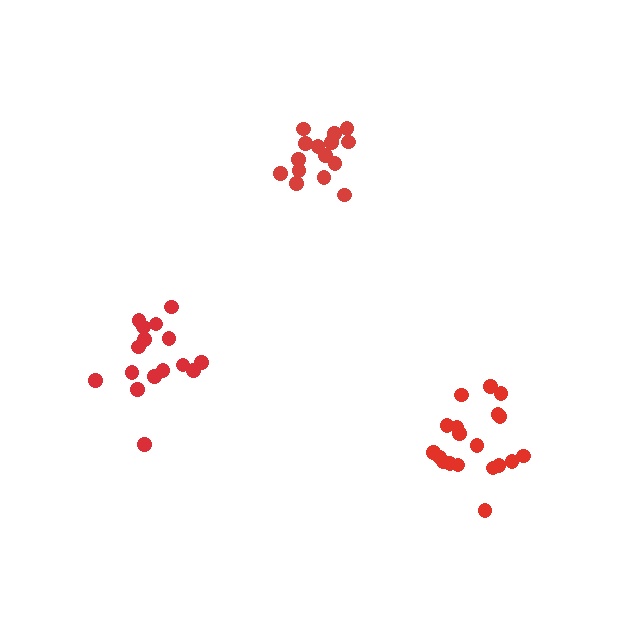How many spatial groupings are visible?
There are 3 spatial groupings.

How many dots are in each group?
Group 1: 15 dots, Group 2: 19 dots, Group 3: 16 dots (50 total).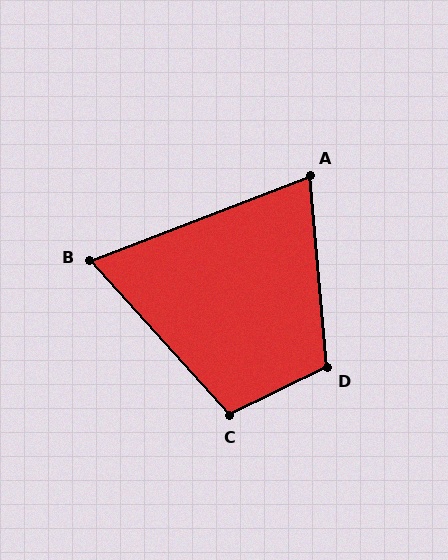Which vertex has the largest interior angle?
D, at approximately 111 degrees.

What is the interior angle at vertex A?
Approximately 74 degrees (acute).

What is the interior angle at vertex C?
Approximately 106 degrees (obtuse).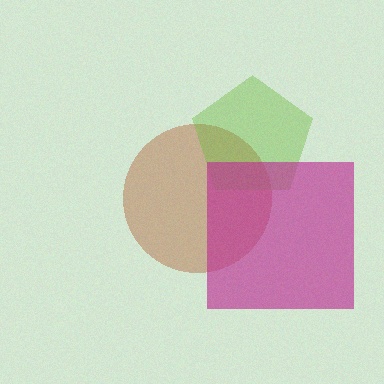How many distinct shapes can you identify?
There are 3 distinct shapes: a brown circle, a lime pentagon, a magenta square.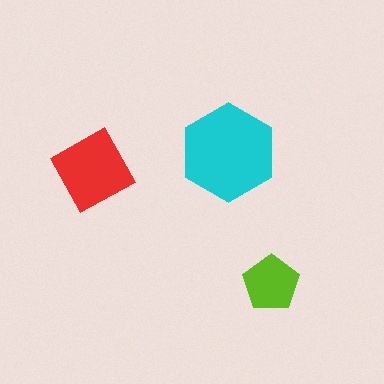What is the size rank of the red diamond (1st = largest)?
2nd.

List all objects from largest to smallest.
The cyan hexagon, the red diamond, the lime pentagon.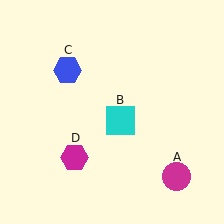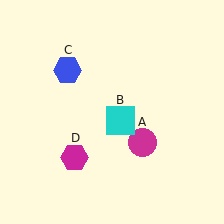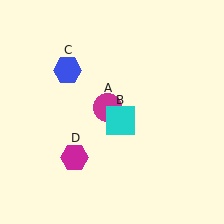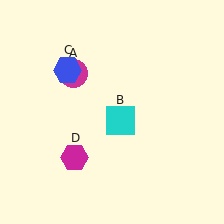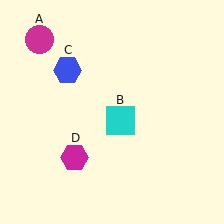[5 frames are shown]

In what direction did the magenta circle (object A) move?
The magenta circle (object A) moved up and to the left.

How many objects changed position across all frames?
1 object changed position: magenta circle (object A).